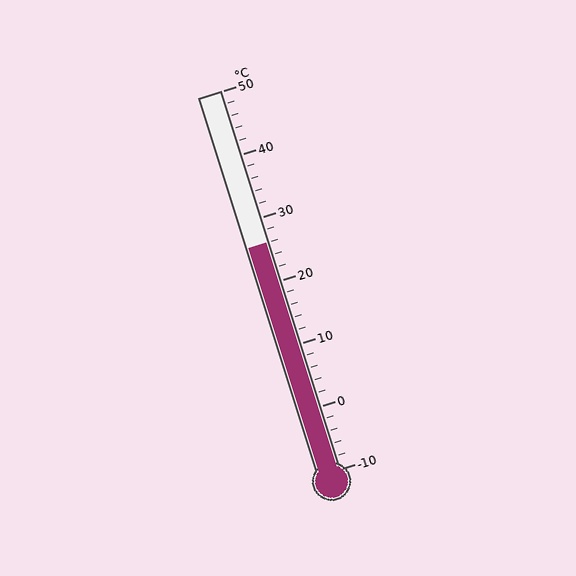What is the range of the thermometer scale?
The thermometer scale ranges from -10°C to 50°C.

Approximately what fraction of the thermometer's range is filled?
The thermometer is filled to approximately 60% of its range.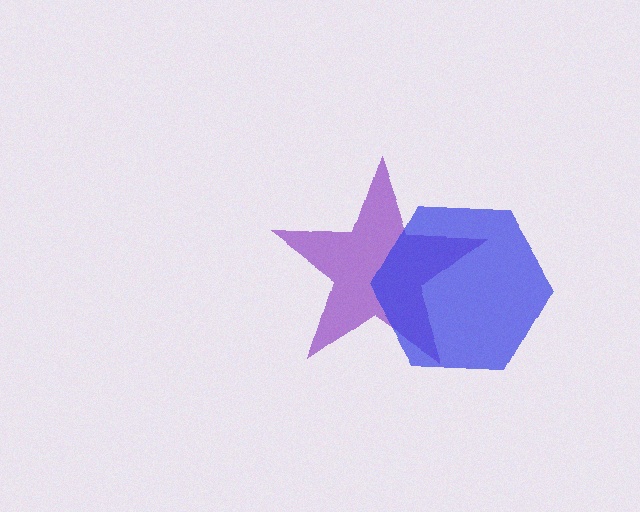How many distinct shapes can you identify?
There are 2 distinct shapes: a purple star, a blue hexagon.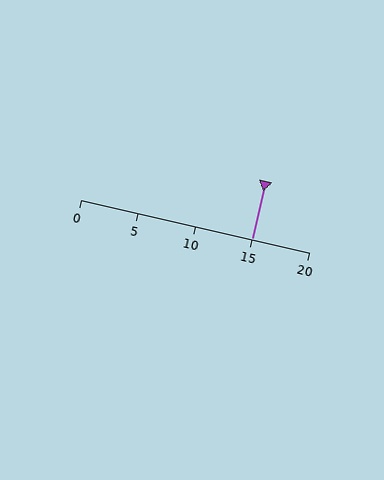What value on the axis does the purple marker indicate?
The marker indicates approximately 15.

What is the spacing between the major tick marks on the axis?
The major ticks are spaced 5 apart.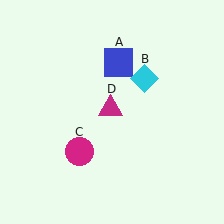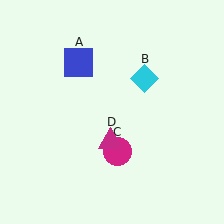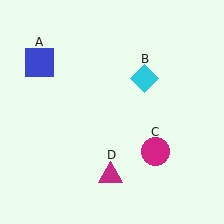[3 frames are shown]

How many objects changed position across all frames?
3 objects changed position: blue square (object A), magenta circle (object C), magenta triangle (object D).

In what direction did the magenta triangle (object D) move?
The magenta triangle (object D) moved down.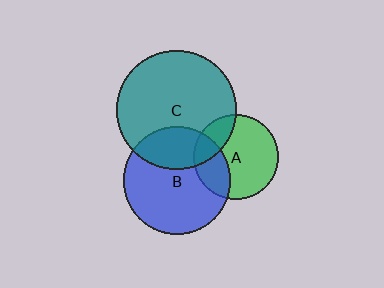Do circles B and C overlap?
Yes.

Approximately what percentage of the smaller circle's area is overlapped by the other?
Approximately 30%.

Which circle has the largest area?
Circle C (teal).